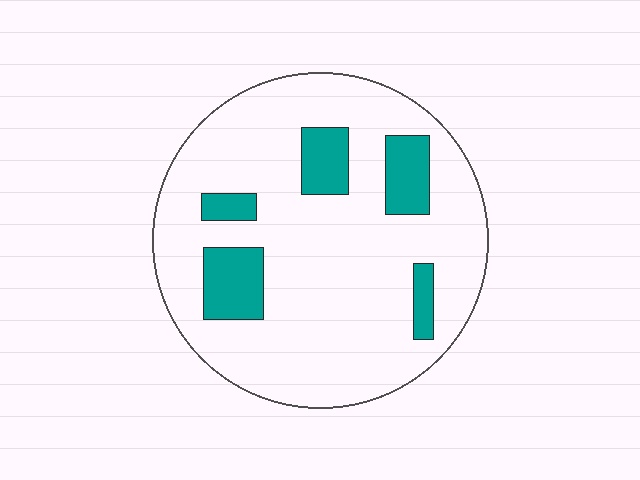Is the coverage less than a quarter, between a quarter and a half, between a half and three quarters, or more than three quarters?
Less than a quarter.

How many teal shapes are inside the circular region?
5.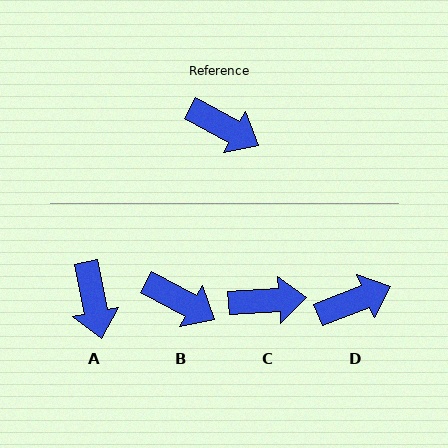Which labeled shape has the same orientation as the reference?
B.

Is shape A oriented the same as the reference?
No, it is off by about 50 degrees.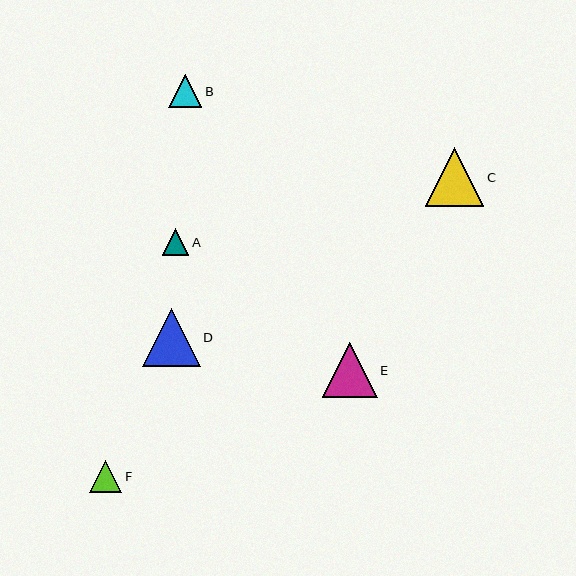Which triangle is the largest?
Triangle C is the largest with a size of approximately 59 pixels.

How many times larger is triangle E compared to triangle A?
Triangle E is approximately 2.1 times the size of triangle A.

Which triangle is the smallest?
Triangle A is the smallest with a size of approximately 27 pixels.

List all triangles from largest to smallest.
From largest to smallest: C, D, E, B, F, A.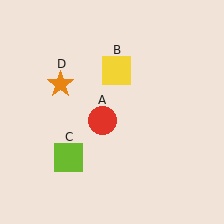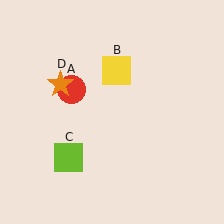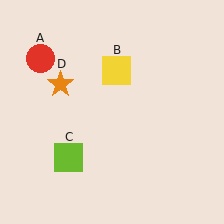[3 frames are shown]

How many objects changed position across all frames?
1 object changed position: red circle (object A).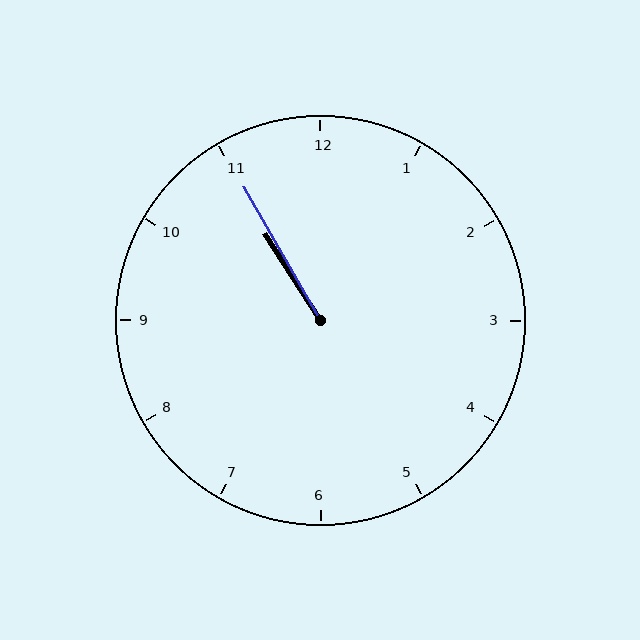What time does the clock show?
10:55.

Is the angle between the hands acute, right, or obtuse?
It is acute.